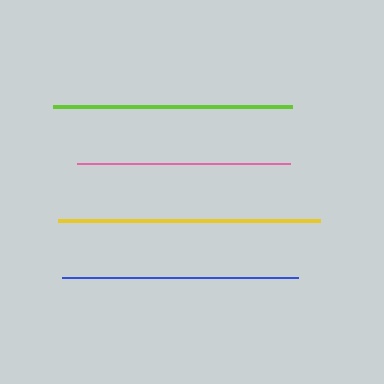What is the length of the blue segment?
The blue segment is approximately 236 pixels long.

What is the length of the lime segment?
The lime segment is approximately 239 pixels long.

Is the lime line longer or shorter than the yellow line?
The yellow line is longer than the lime line.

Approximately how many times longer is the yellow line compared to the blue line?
The yellow line is approximately 1.1 times the length of the blue line.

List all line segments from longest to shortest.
From longest to shortest: yellow, lime, blue, pink.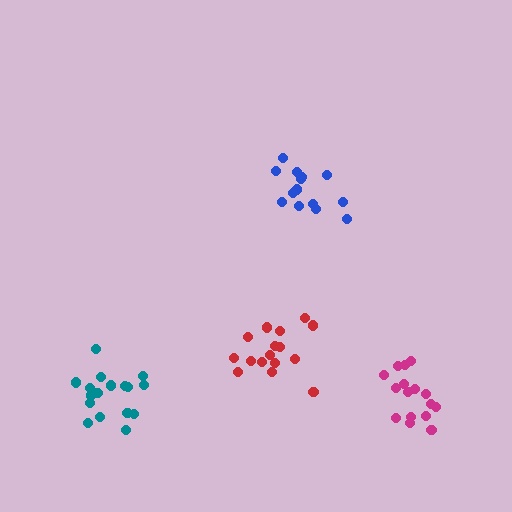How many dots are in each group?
Group 1: 18 dots, Group 2: 16 dots, Group 3: 14 dots, Group 4: 16 dots (64 total).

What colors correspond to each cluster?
The clusters are colored: teal, red, blue, magenta.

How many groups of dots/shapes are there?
There are 4 groups.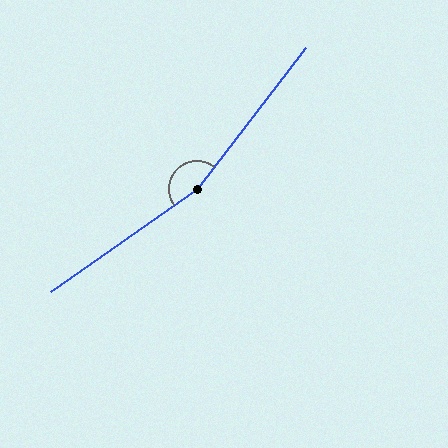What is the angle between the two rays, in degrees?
Approximately 163 degrees.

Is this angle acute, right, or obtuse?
It is obtuse.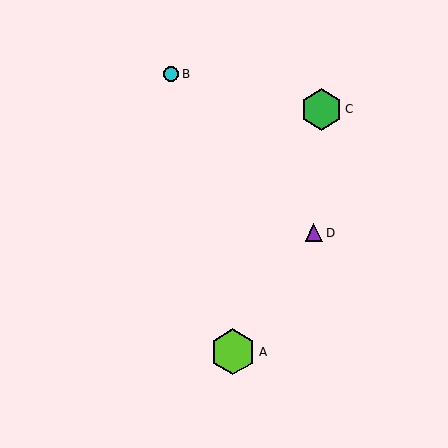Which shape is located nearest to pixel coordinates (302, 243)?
The purple triangle (labeled D) at (314, 233) is nearest to that location.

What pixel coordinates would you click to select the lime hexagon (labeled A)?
Click at (233, 352) to select the lime hexagon A.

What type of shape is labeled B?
Shape B is a cyan circle.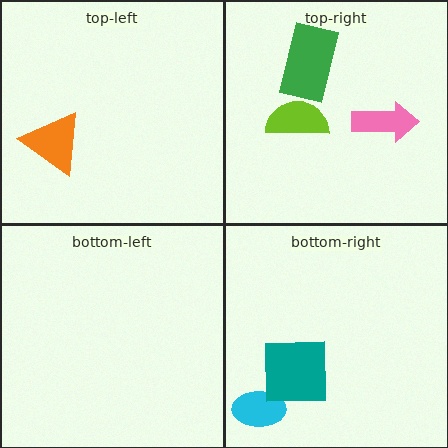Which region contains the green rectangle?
The top-right region.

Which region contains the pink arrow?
The top-right region.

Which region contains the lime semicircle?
The top-right region.